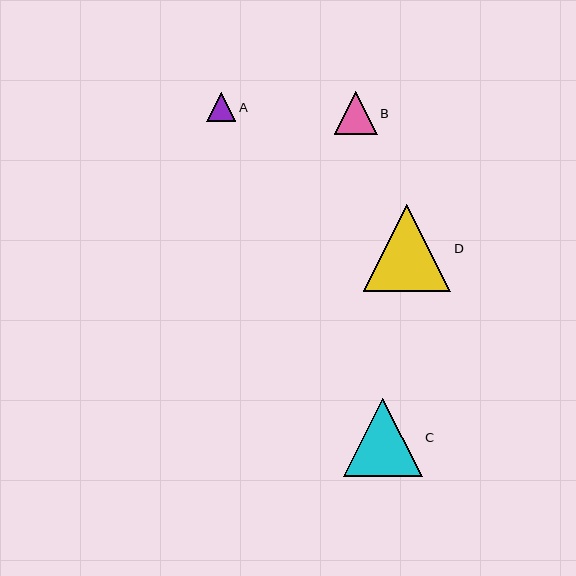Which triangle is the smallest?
Triangle A is the smallest with a size of approximately 29 pixels.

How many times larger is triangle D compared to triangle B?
Triangle D is approximately 2.0 times the size of triangle B.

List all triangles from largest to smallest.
From largest to smallest: D, C, B, A.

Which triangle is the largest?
Triangle D is the largest with a size of approximately 87 pixels.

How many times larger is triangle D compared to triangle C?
Triangle D is approximately 1.1 times the size of triangle C.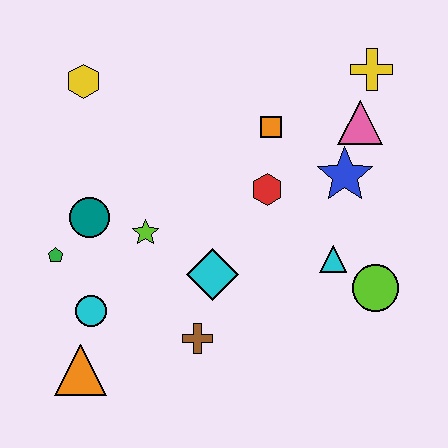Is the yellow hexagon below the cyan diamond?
No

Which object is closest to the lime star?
The teal circle is closest to the lime star.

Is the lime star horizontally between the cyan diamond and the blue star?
No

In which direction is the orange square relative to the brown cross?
The orange square is above the brown cross.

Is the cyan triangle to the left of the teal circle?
No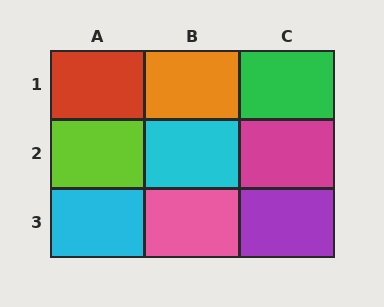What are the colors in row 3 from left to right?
Cyan, pink, purple.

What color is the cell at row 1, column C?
Green.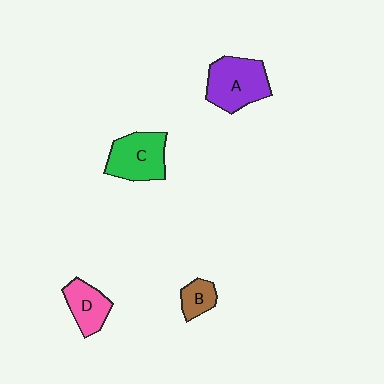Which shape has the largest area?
Shape A (purple).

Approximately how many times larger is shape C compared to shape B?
Approximately 2.3 times.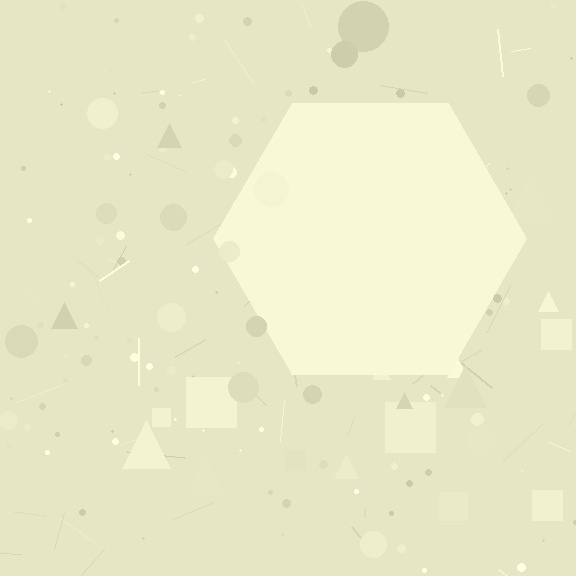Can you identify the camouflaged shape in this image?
The camouflaged shape is a hexagon.